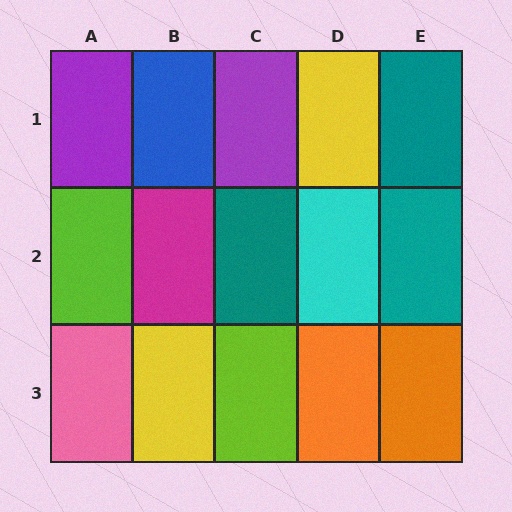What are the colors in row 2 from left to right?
Lime, magenta, teal, cyan, teal.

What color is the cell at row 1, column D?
Yellow.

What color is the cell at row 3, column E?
Orange.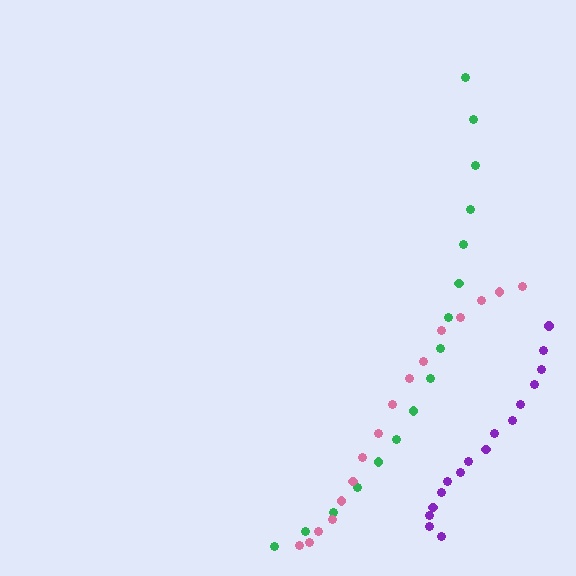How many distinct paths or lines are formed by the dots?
There are 3 distinct paths.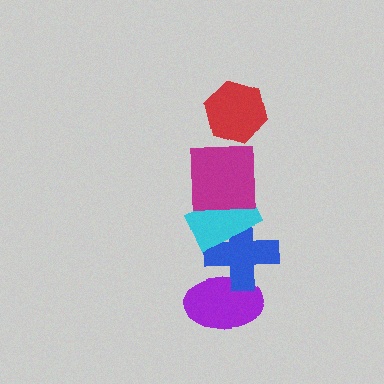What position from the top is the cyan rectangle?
The cyan rectangle is 3rd from the top.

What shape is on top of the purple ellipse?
The blue cross is on top of the purple ellipse.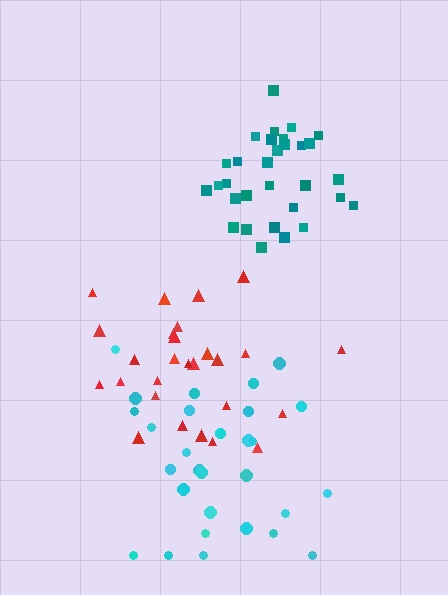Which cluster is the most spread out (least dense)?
Red.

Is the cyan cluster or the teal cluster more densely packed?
Teal.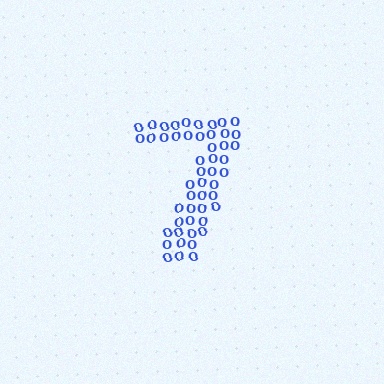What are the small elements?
The small elements are letter O's.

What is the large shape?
The large shape is the digit 7.